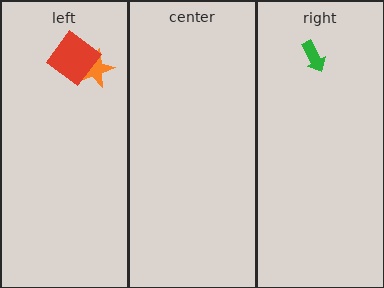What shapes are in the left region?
The orange star, the red diamond.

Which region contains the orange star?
The left region.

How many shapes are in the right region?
1.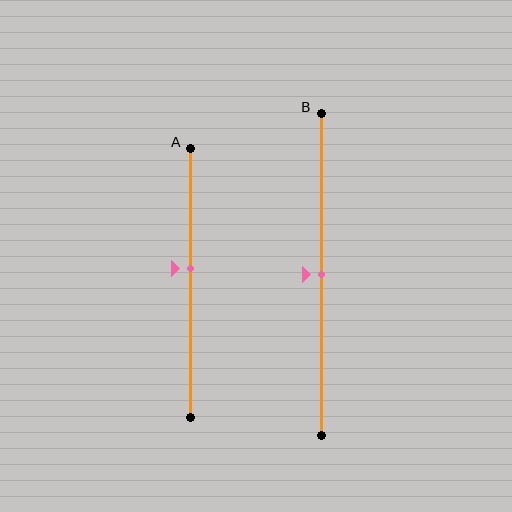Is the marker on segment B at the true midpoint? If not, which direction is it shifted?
Yes, the marker on segment B is at the true midpoint.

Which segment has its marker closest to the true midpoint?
Segment B has its marker closest to the true midpoint.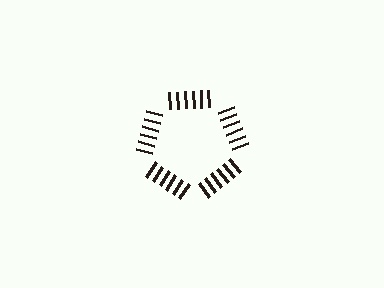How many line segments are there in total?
30 — 6 along each of the 5 edges.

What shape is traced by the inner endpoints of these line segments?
An illusory pentagon — the line segments terminate on its edges but no continuous stroke is drawn.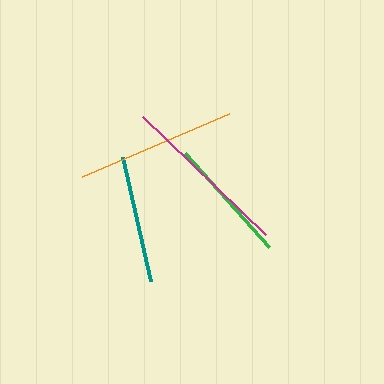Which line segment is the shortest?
The green line is the shortest at approximately 125 pixels.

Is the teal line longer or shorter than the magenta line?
The magenta line is longer than the teal line.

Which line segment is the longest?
The magenta line is the longest at approximately 170 pixels.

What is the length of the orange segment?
The orange segment is approximately 160 pixels long.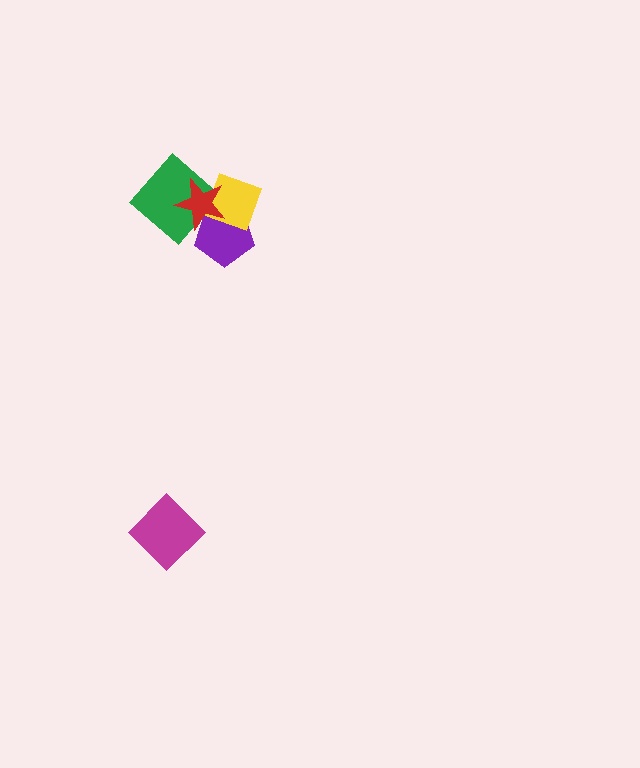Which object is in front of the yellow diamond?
The red star is in front of the yellow diamond.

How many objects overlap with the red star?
3 objects overlap with the red star.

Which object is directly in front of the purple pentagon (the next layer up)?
The yellow diamond is directly in front of the purple pentagon.